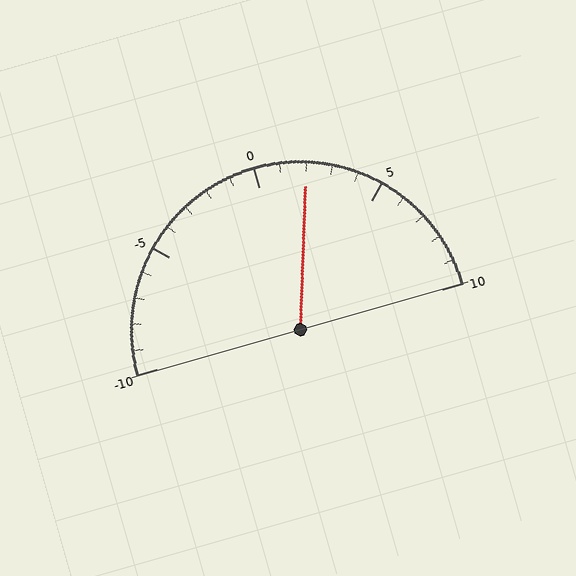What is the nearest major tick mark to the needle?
The nearest major tick mark is 0.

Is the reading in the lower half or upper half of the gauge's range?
The reading is in the upper half of the range (-10 to 10).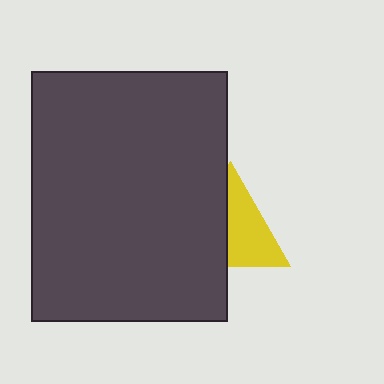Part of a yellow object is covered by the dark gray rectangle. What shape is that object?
It is a triangle.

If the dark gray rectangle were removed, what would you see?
You would see the complete yellow triangle.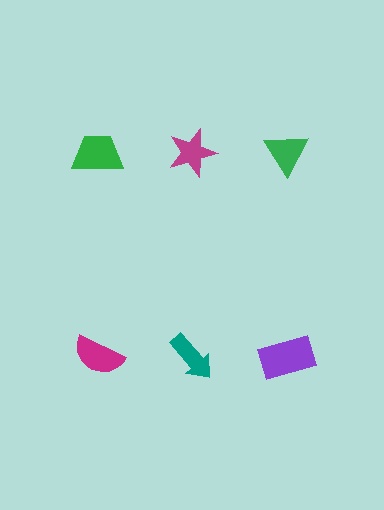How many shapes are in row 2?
3 shapes.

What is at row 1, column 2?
A magenta star.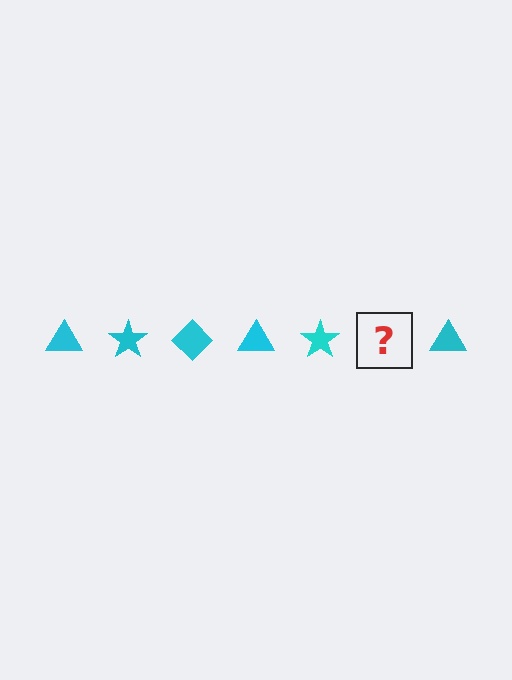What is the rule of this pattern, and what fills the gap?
The rule is that the pattern cycles through triangle, star, diamond shapes in cyan. The gap should be filled with a cyan diamond.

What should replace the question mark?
The question mark should be replaced with a cyan diamond.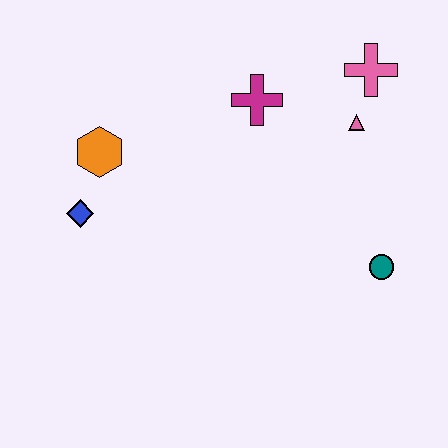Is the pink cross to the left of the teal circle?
Yes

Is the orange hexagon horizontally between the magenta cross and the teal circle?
No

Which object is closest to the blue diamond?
The orange hexagon is closest to the blue diamond.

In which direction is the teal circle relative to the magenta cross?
The teal circle is below the magenta cross.